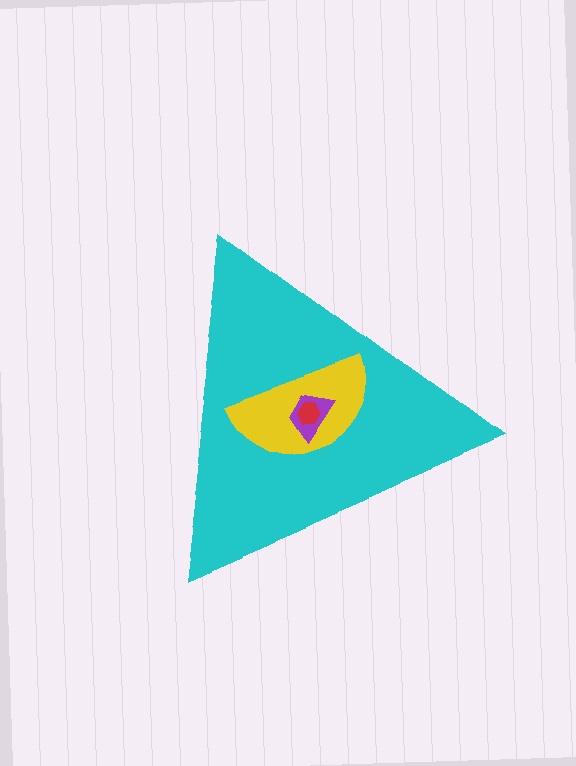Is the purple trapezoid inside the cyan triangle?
Yes.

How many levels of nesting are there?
4.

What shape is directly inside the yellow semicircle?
The purple trapezoid.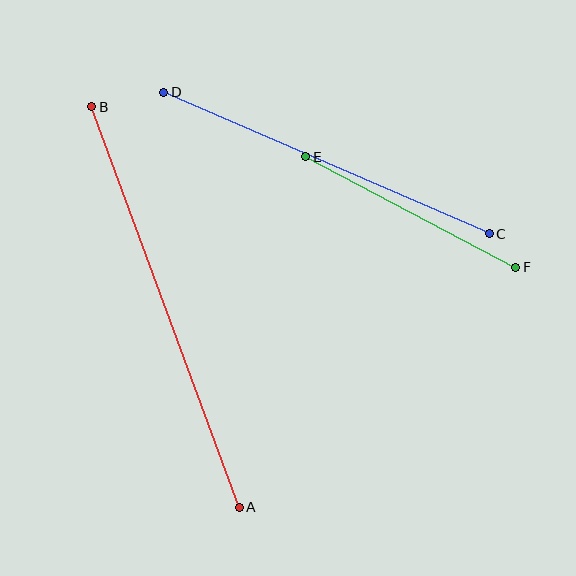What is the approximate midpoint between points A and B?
The midpoint is at approximately (166, 307) pixels.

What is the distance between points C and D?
The distance is approximately 355 pixels.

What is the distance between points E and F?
The distance is approximately 237 pixels.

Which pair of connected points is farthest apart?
Points A and B are farthest apart.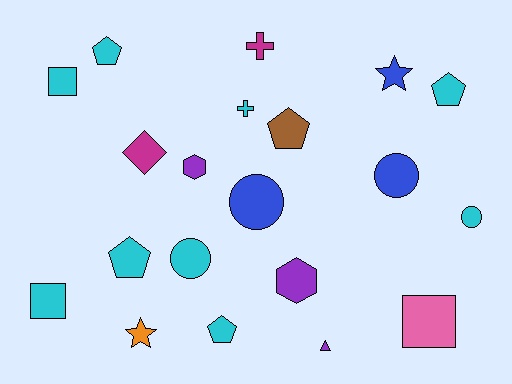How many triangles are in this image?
There is 1 triangle.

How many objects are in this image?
There are 20 objects.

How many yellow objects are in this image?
There are no yellow objects.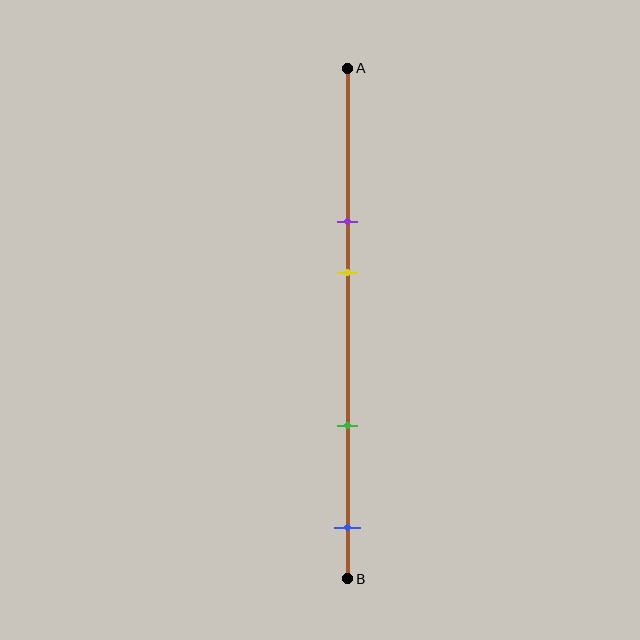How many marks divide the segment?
There are 4 marks dividing the segment.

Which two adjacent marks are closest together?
The purple and yellow marks are the closest adjacent pair.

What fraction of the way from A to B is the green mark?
The green mark is approximately 70% (0.7) of the way from A to B.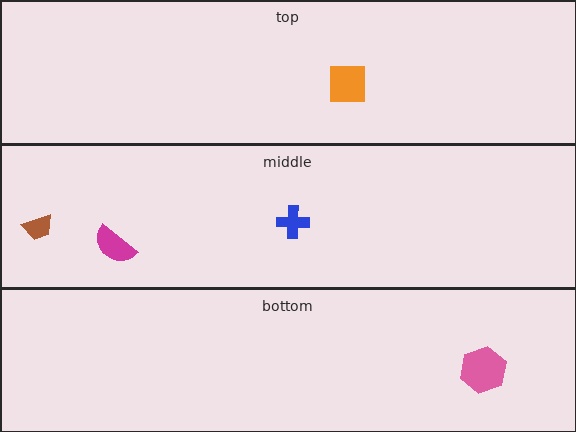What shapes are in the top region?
The orange square.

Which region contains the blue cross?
The middle region.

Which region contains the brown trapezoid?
The middle region.